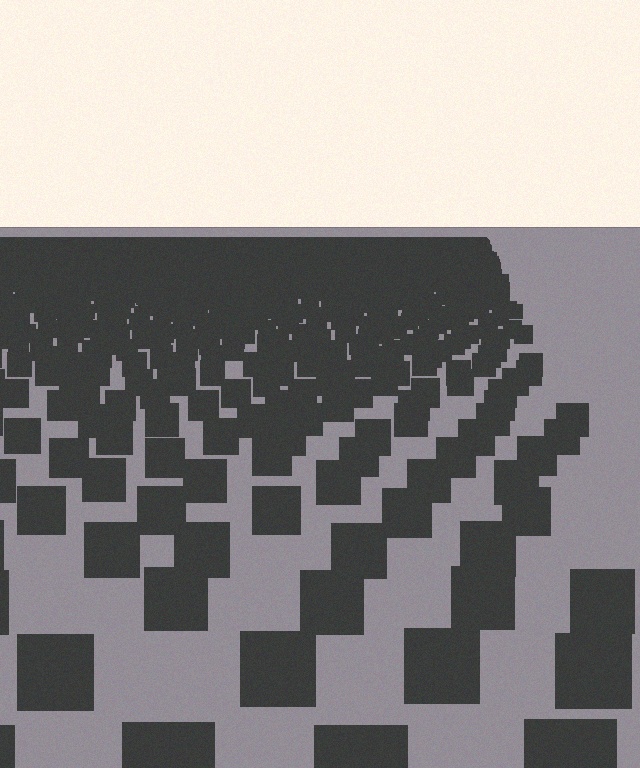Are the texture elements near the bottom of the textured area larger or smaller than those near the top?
Larger. Near the bottom, elements are closer to the viewer and appear at a bigger on-screen size.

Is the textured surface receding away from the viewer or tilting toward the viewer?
The surface is receding away from the viewer. Texture elements get smaller and denser toward the top.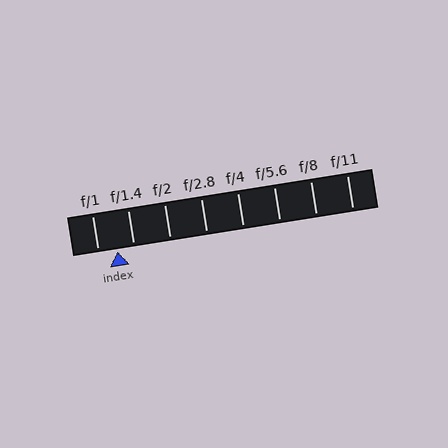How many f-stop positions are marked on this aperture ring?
There are 8 f-stop positions marked.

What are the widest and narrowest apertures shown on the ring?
The widest aperture shown is f/1 and the narrowest is f/11.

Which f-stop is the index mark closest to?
The index mark is closest to f/1.4.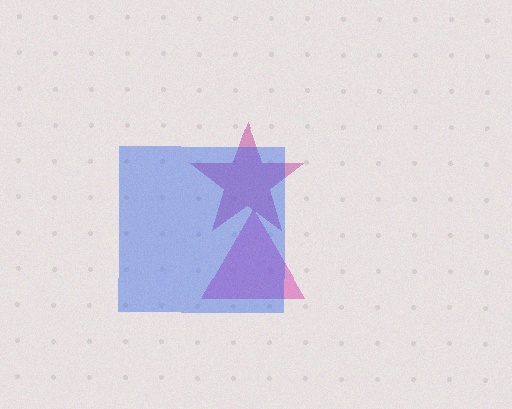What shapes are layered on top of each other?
The layered shapes are: a pink triangle, a magenta star, a blue square.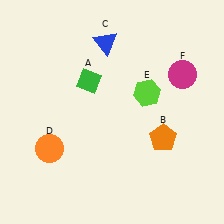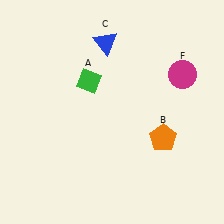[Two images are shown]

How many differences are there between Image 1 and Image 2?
There are 2 differences between the two images.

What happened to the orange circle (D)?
The orange circle (D) was removed in Image 2. It was in the bottom-left area of Image 1.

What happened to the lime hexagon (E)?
The lime hexagon (E) was removed in Image 2. It was in the top-right area of Image 1.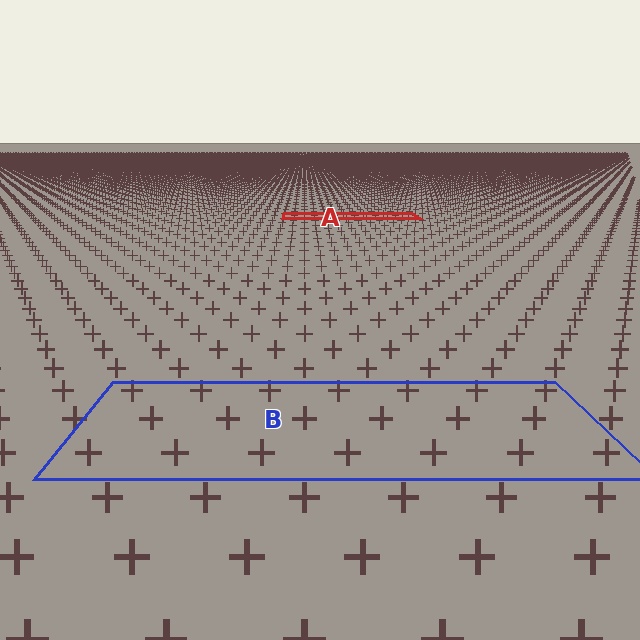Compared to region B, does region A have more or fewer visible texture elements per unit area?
Region A has more texture elements per unit area — they are packed more densely because it is farther away.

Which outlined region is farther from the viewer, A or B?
Region A is farther from the viewer — the texture elements inside it appear smaller and more densely packed.